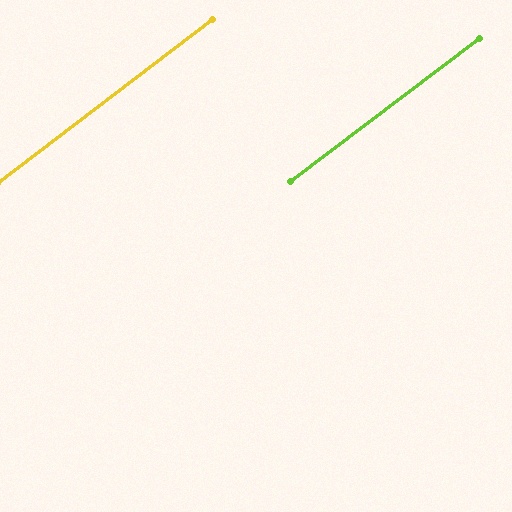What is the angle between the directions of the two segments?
Approximately 0 degrees.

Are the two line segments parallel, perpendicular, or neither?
Parallel — their directions differ by only 0.4°.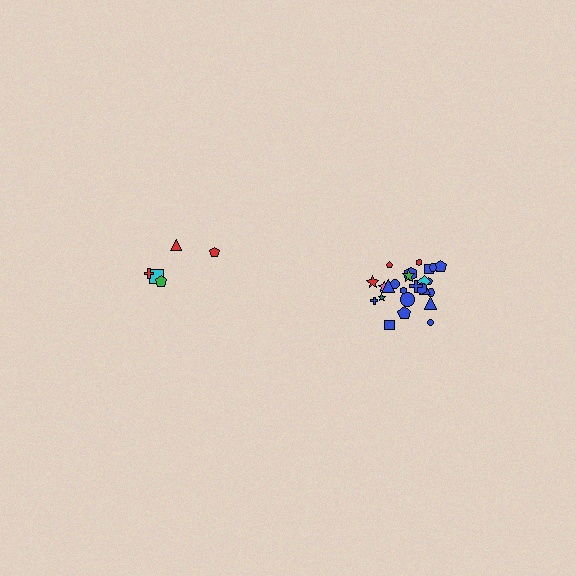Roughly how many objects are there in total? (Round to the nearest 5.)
Roughly 30 objects in total.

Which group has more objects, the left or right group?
The right group.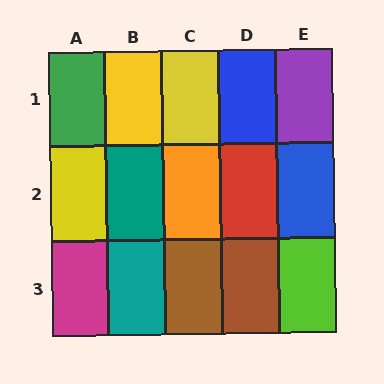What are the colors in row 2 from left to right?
Yellow, teal, orange, red, blue.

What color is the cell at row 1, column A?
Green.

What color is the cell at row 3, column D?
Brown.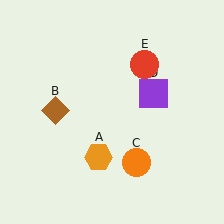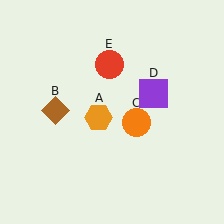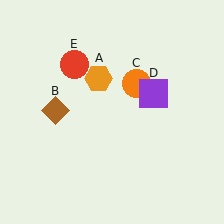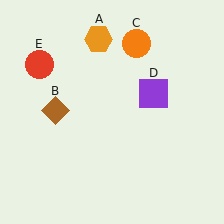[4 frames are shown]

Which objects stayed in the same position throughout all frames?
Brown diamond (object B) and purple square (object D) remained stationary.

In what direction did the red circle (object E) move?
The red circle (object E) moved left.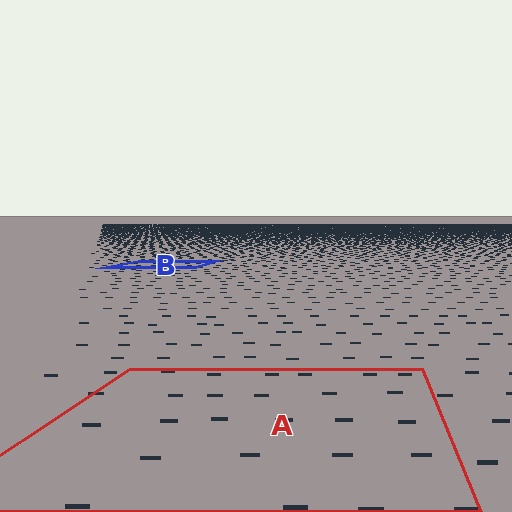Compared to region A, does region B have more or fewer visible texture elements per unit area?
Region B has more texture elements per unit area — they are packed more densely because it is farther away.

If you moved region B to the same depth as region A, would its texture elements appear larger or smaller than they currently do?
They would appear larger. At a closer depth, the same texture elements are projected at a bigger on-screen size.